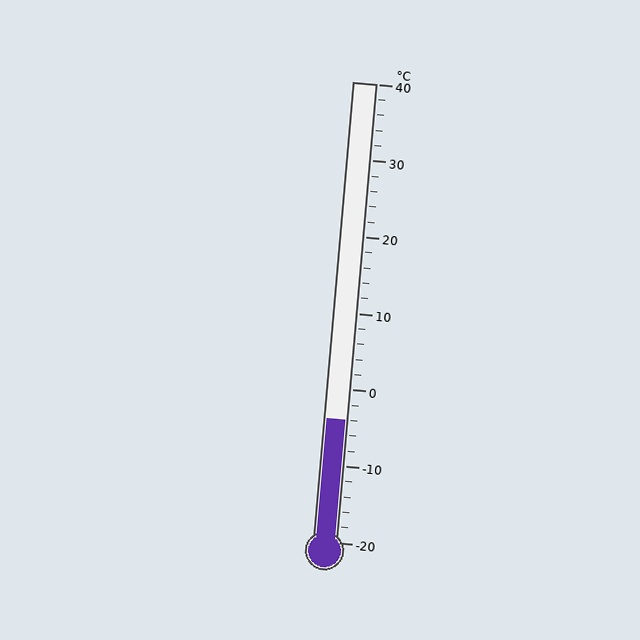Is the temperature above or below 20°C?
The temperature is below 20°C.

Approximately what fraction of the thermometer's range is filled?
The thermometer is filled to approximately 25% of its range.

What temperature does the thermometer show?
The thermometer shows approximately -4°C.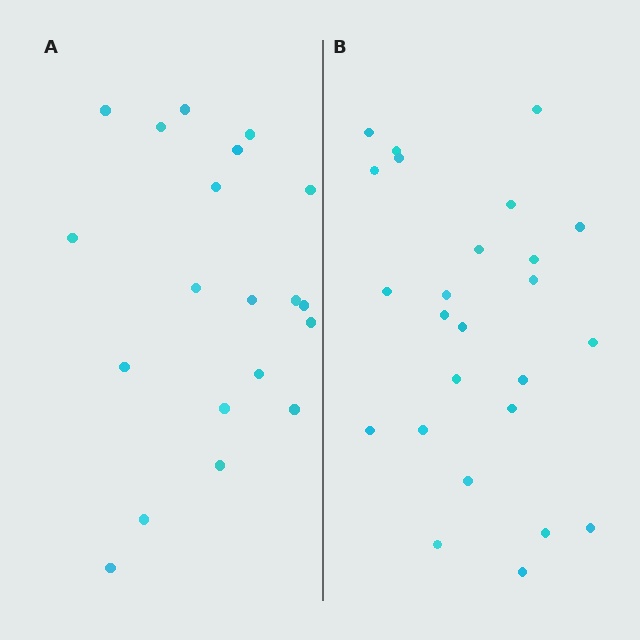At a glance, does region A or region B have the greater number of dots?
Region B (the right region) has more dots.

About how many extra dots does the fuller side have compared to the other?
Region B has about 5 more dots than region A.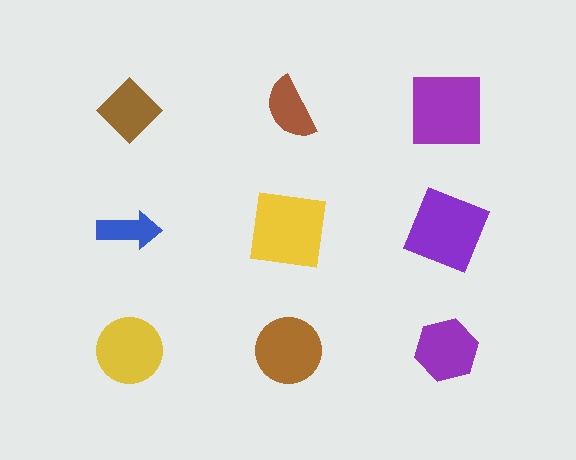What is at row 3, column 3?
A purple hexagon.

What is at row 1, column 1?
A brown diamond.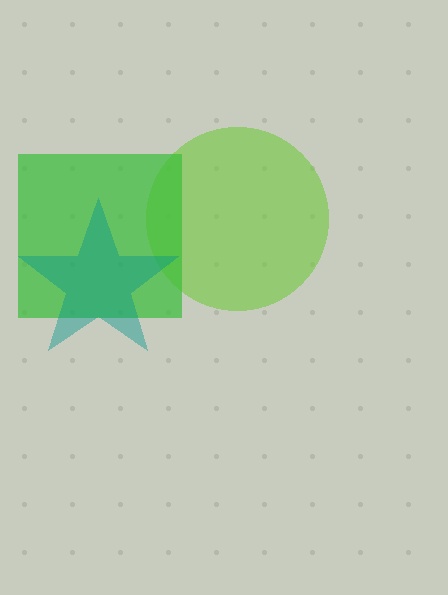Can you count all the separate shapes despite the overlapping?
Yes, there are 3 separate shapes.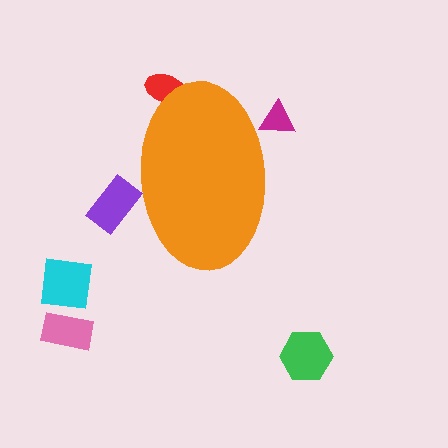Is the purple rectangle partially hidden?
Yes, the purple rectangle is partially hidden behind the orange ellipse.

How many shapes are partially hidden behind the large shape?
3 shapes are partially hidden.